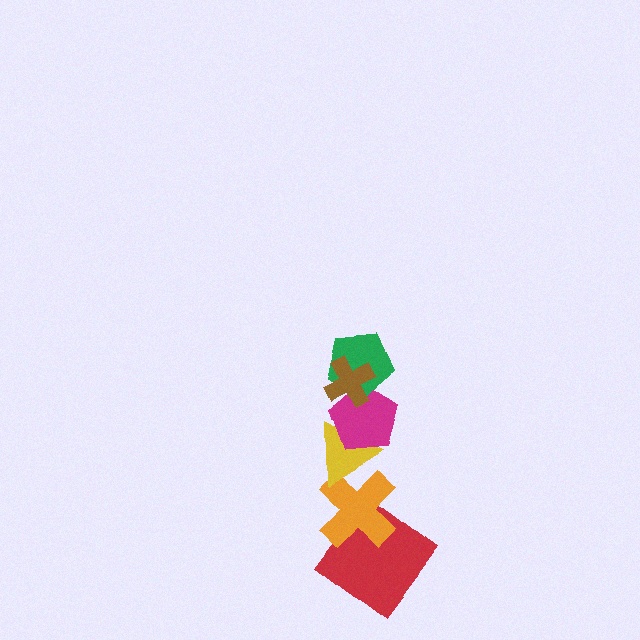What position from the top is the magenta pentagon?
The magenta pentagon is 3rd from the top.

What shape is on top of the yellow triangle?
The magenta pentagon is on top of the yellow triangle.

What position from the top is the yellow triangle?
The yellow triangle is 4th from the top.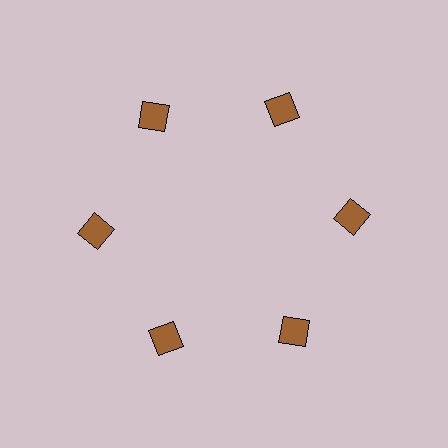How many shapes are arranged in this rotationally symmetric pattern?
There are 6 shapes, arranged in 6 groups of 1.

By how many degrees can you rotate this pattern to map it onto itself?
The pattern maps onto itself every 60 degrees of rotation.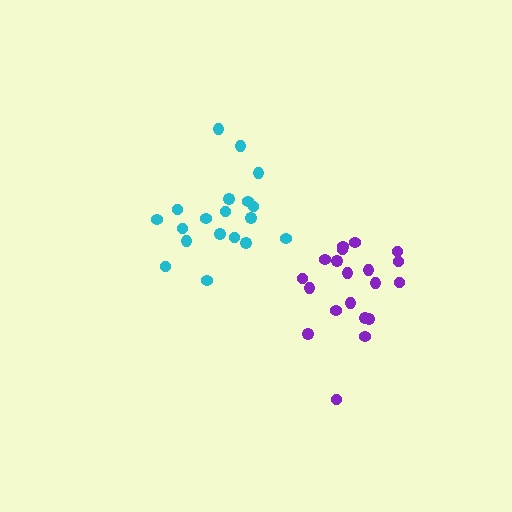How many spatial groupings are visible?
There are 2 spatial groupings.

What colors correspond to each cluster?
The clusters are colored: purple, cyan.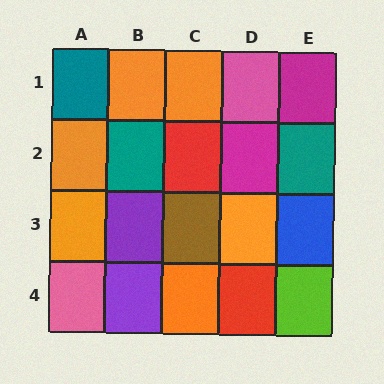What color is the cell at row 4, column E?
Lime.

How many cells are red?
2 cells are red.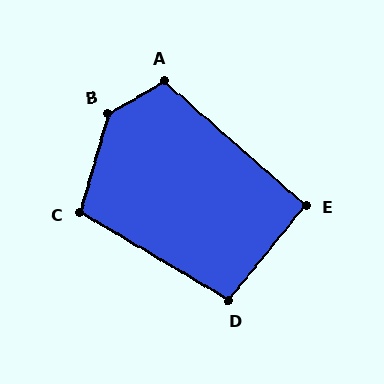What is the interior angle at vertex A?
Approximately 108 degrees (obtuse).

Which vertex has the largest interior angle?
B, at approximately 137 degrees.